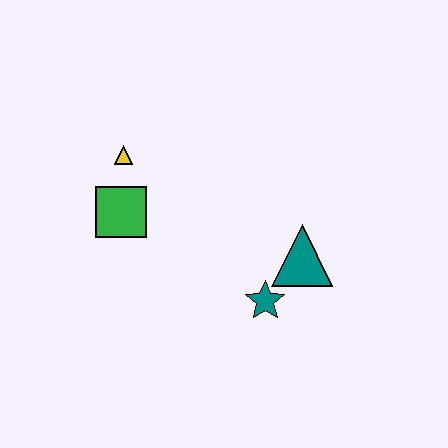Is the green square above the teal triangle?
Yes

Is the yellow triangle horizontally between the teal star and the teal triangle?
No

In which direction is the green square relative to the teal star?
The green square is to the left of the teal star.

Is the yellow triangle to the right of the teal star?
No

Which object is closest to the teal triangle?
The teal star is closest to the teal triangle.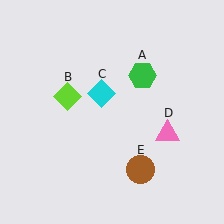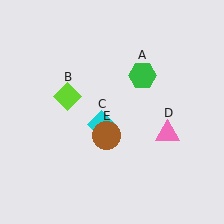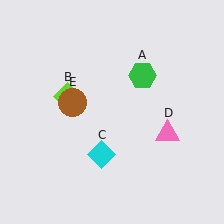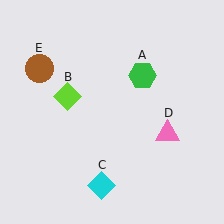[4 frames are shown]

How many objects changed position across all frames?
2 objects changed position: cyan diamond (object C), brown circle (object E).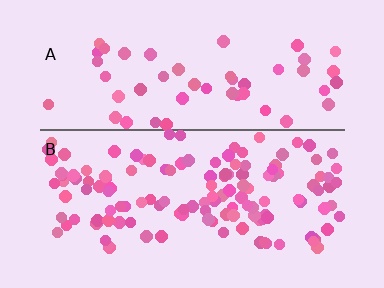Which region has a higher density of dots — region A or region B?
B (the bottom).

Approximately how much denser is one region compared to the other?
Approximately 2.5× — region B over region A.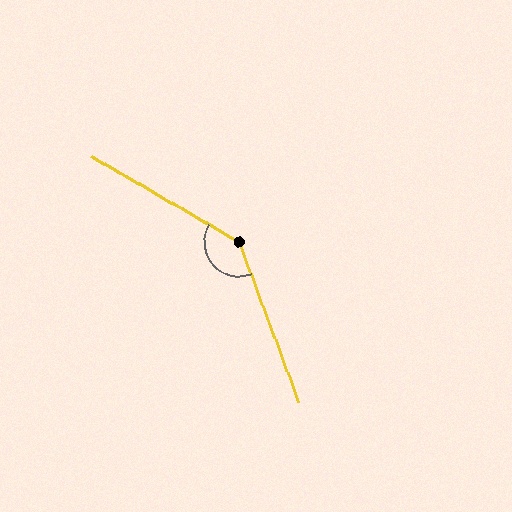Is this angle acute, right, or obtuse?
It is obtuse.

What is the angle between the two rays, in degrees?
Approximately 141 degrees.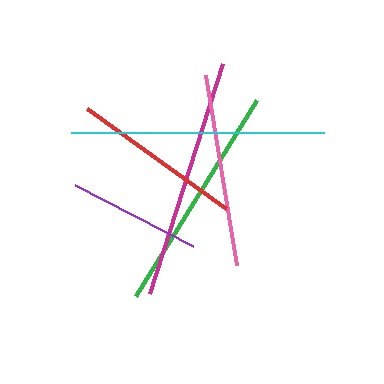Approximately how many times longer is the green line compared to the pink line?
The green line is approximately 1.2 times the length of the pink line.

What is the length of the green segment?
The green segment is approximately 230 pixels long.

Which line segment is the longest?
The cyan line is the longest at approximately 253 pixels.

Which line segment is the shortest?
The purple line is the shortest at approximately 133 pixels.